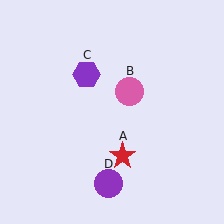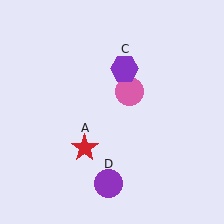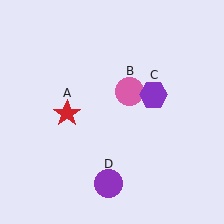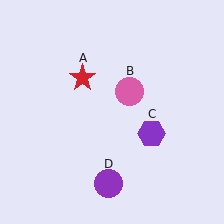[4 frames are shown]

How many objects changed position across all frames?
2 objects changed position: red star (object A), purple hexagon (object C).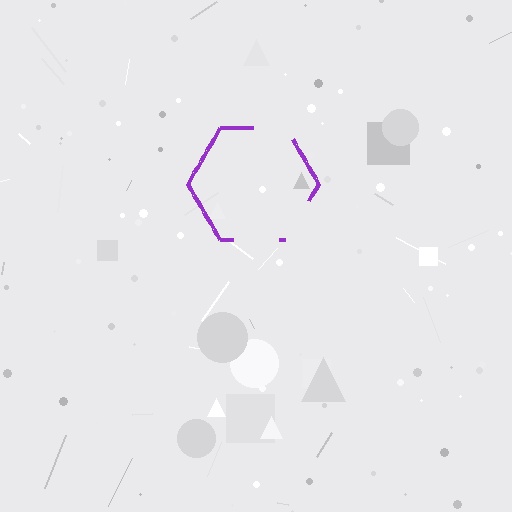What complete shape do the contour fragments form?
The contour fragments form a hexagon.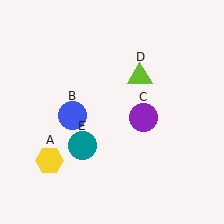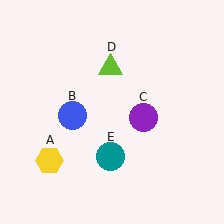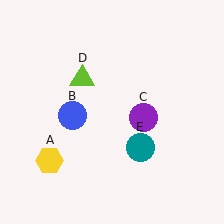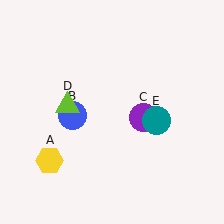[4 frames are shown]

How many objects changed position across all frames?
2 objects changed position: lime triangle (object D), teal circle (object E).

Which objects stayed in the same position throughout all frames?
Yellow hexagon (object A) and blue circle (object B) and purple circle (object C) remained stationary.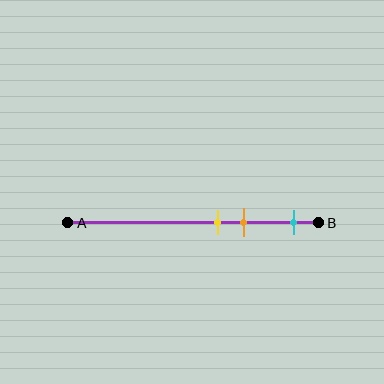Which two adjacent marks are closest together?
The yellow and orange marks are the closest adjacent pair.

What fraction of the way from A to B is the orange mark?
The orange mark is approximately 70% (0.7) of the way from A to B.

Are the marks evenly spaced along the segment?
No, the marks are not evenly spaced.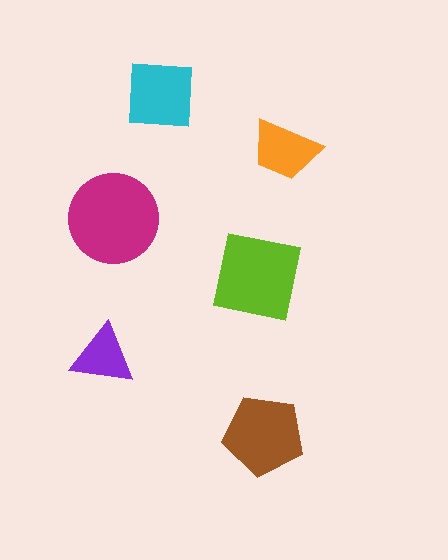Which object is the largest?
The magenta circle.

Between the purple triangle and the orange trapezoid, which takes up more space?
The orange trapezoid.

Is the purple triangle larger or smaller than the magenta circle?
Smaller.